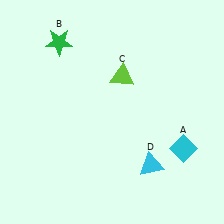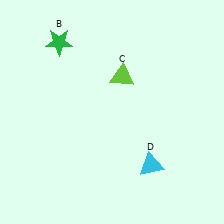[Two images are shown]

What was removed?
The cyan diamond (A) was removed in Image 2.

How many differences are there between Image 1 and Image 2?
There is 1 difference between the two images.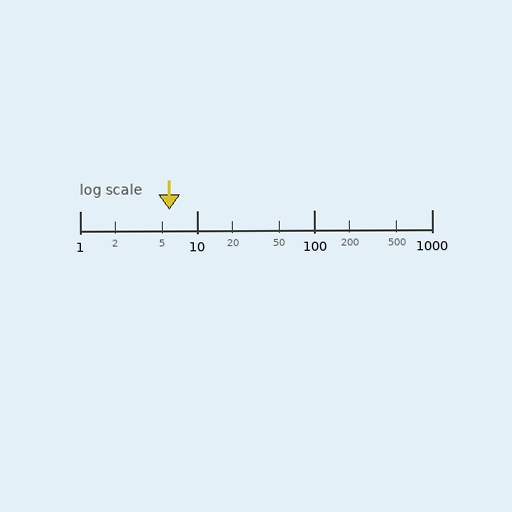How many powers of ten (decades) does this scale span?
The scale spans 3 decades, from 1 to 1000.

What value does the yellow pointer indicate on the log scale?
The pointer indicates approximately 5.8.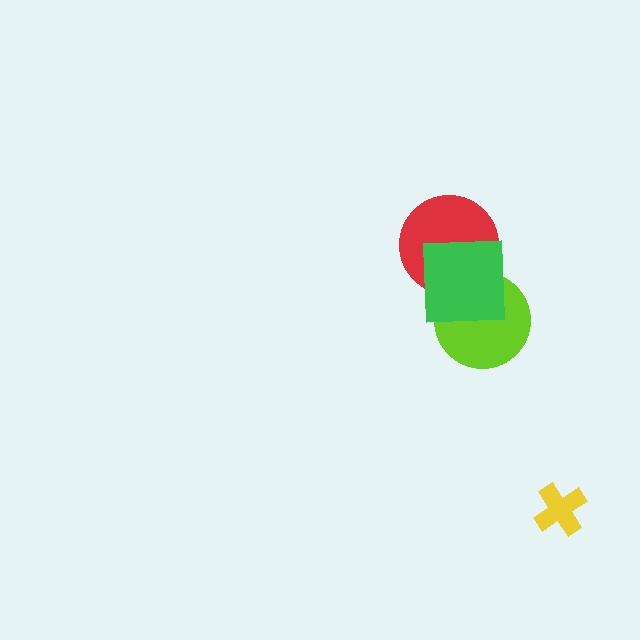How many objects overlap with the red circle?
2 objects overlap with the red circle.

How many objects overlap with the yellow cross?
0 objects overlap with the yellow cross.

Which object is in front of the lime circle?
The green square is in front of the lime circle.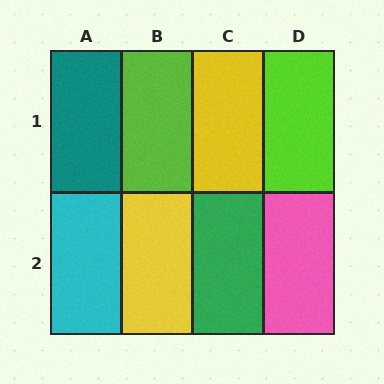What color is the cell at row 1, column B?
Lime.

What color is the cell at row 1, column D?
Lime.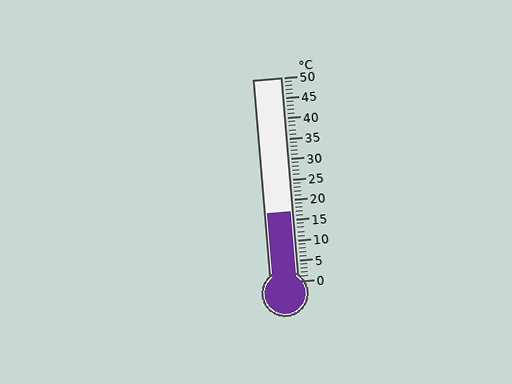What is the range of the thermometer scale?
The thermometer scale ranges from 0°C to 50°C.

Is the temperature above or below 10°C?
The temperature is above 10°C.